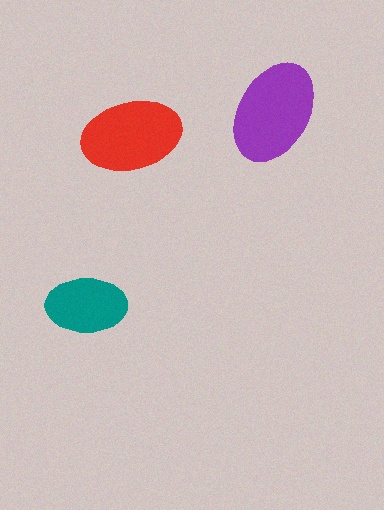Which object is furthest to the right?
The purple ellipse is rightmost.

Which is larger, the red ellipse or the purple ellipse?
The purple one.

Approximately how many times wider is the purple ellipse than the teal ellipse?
About 1.5 times wider.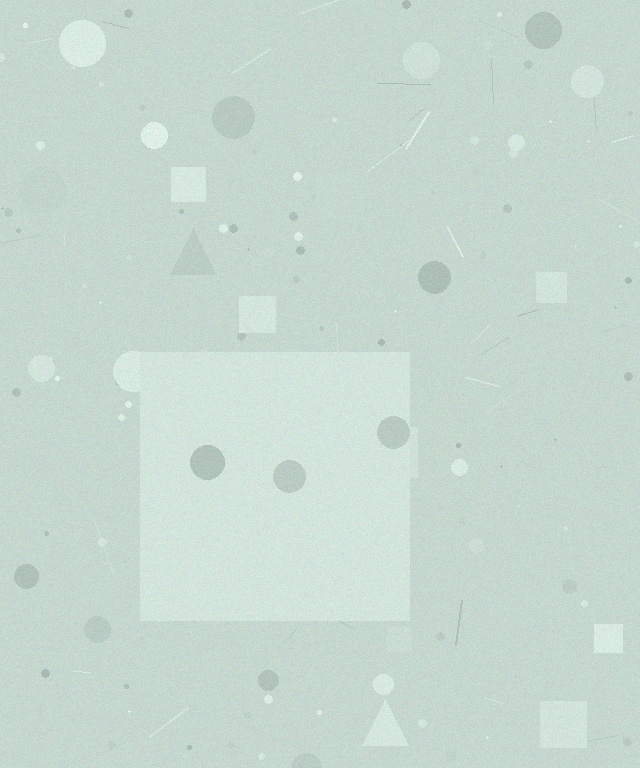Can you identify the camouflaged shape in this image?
The camouflaged shape is a square.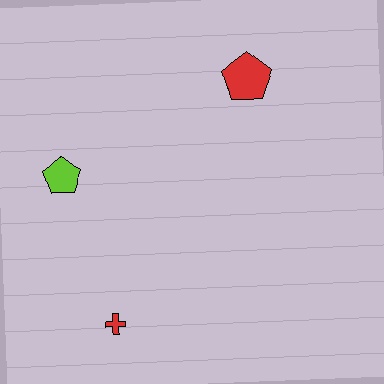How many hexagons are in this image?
There are no hexagons.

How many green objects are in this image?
There are no green objects.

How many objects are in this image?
There are 3 objects.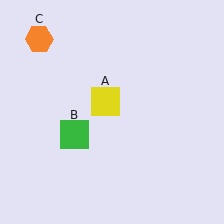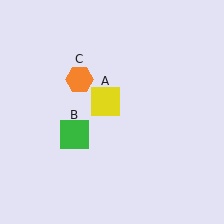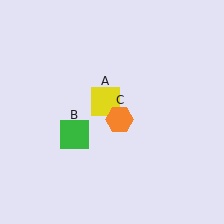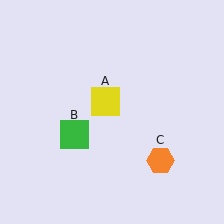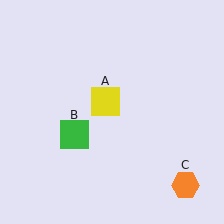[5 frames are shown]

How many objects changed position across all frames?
1 object changed position: orange hexagon (object C).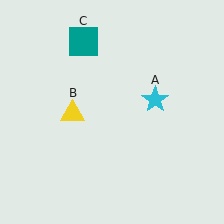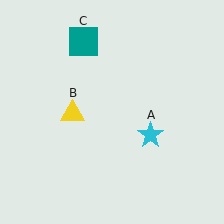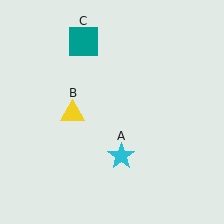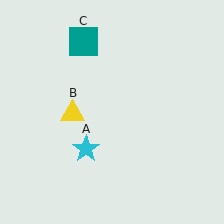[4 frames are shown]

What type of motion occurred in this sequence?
The cyan star (object A) rotated clockwise around the center of the scene.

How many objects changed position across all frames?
1 object changed position: cyan star (object A).